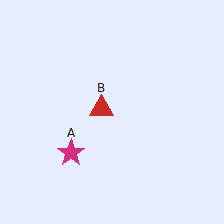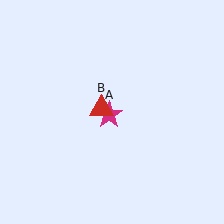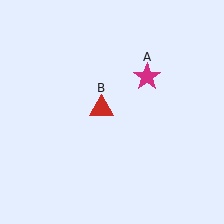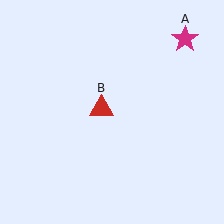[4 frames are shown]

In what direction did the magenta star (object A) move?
The magenta star (object A) moved up and to the right.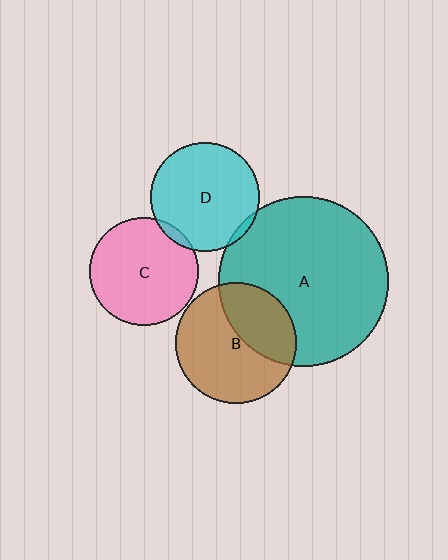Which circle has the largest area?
Circle A (teal).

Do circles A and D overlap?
Yes.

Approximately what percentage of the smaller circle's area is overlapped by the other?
Approximately 5%.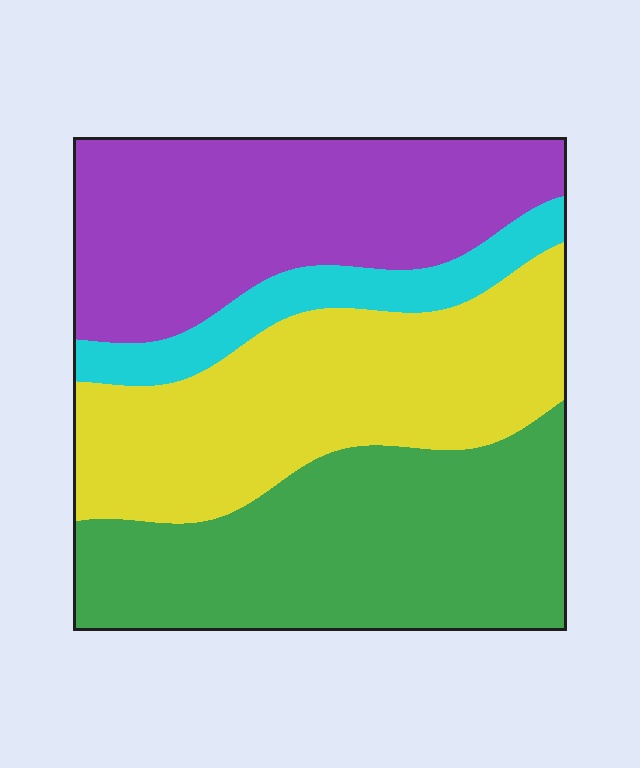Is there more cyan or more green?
Green.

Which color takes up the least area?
Cyan, at roughly 10%.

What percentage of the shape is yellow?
Yellow covers roughly 30% of the shape.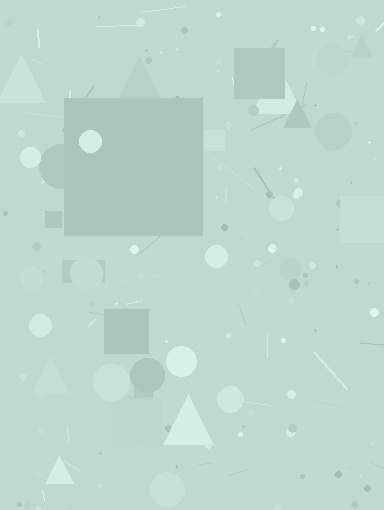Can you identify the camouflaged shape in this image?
The camouflaged shape is a square.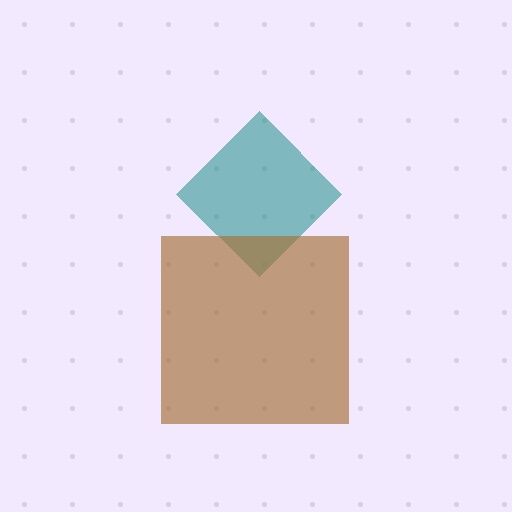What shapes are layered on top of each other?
The layered shapes are: a teal diamond, a brown square.